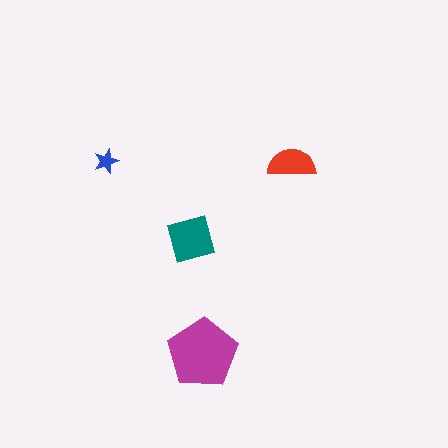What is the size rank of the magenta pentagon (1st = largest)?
1st.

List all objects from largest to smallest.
The magenta pentagon, the teal square, the red semicircle, the blue star.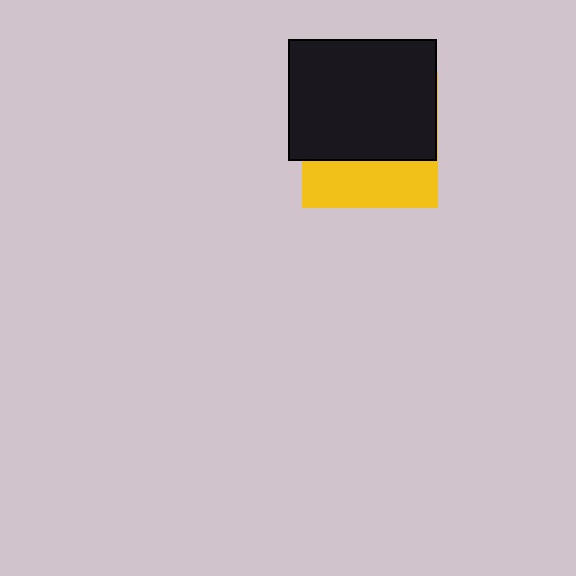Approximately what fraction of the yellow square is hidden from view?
Roughly 66% of the yellow square is hidden behind the black rectangle.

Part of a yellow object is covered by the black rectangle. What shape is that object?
It is a square.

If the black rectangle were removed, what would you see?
You would see the complete yellow square.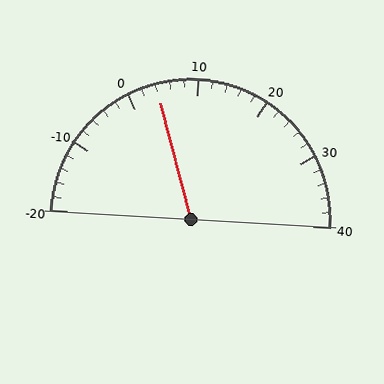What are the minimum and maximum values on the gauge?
The gauge ranges from -20 to 40.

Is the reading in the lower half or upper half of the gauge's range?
The reading is in the lower half of the range (-20 to 40).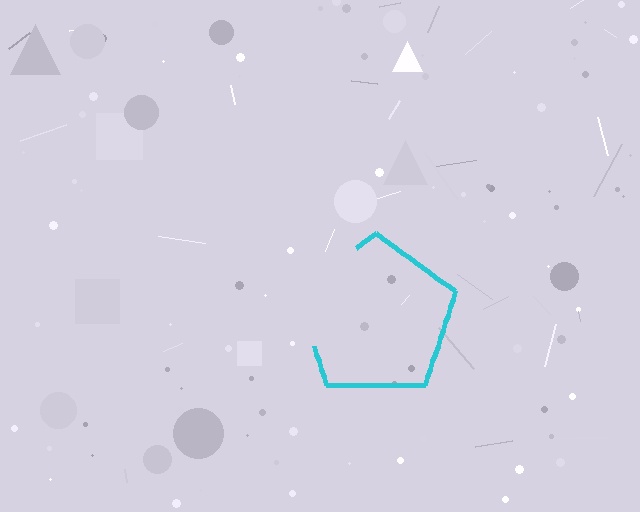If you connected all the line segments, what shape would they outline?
They would outline a pentagon.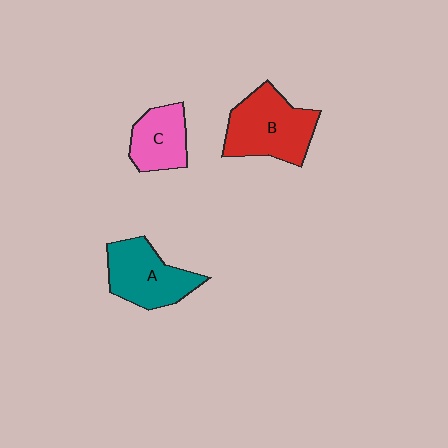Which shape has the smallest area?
Shape C (pink).